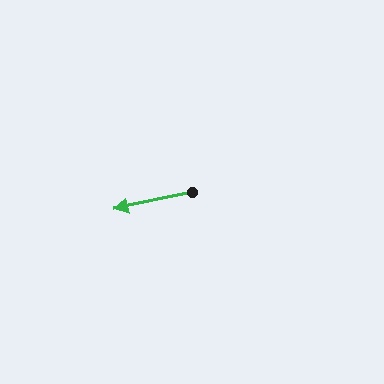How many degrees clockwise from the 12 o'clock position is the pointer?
Approximately 258 degrees.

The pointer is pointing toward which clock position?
Roughly 9 o'clock.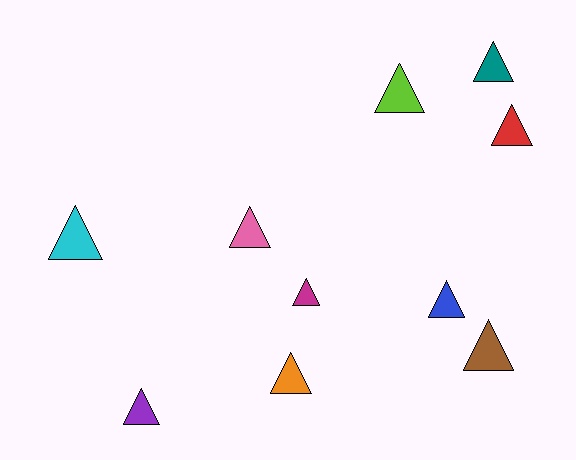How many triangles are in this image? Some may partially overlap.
There are 10 triangles.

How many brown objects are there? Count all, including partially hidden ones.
There is 1 brown object.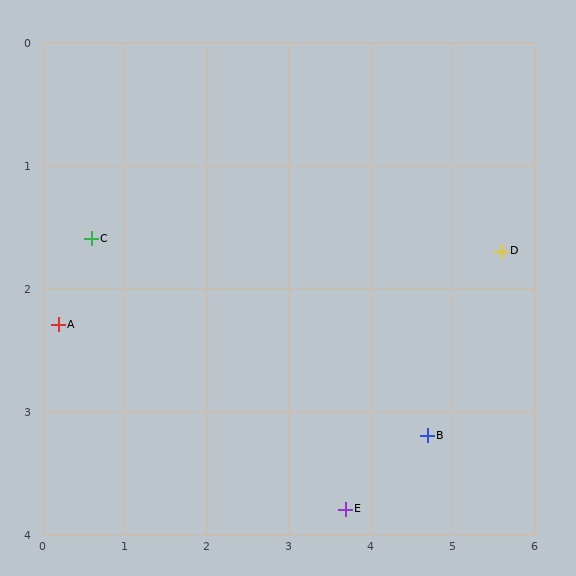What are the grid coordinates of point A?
Point A is at approximately (0.2, 2.3).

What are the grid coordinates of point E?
Point E is at approximately (3.7, 3.8).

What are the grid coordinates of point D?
Point D is at approximately (5.6, 1.7).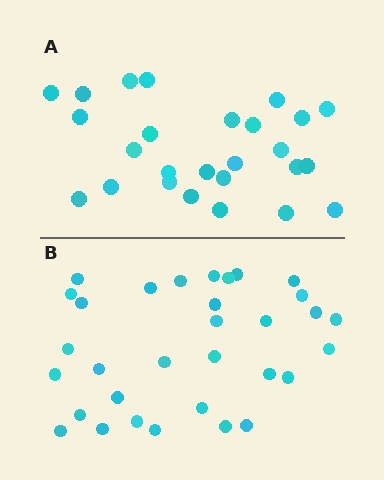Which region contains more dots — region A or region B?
Region B (the bottom region) has more dots.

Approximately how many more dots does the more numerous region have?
Region B has about 6 more dots than region A.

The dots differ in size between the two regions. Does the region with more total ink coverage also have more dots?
No. Region A has more total ink coverage because its dots are larger, but region B actually contains more individual dots. Total area can be misleading — the number of items is what matters here.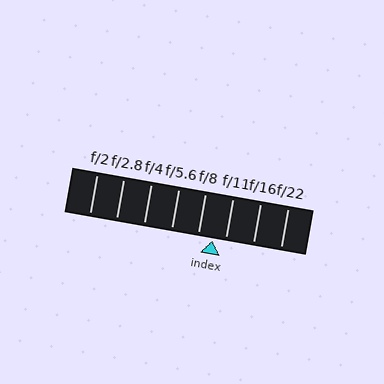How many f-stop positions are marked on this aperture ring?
There are 8 f-stop positions marked.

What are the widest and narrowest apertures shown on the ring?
The widest aperture shown is f/2 and the narrowest is f/22.